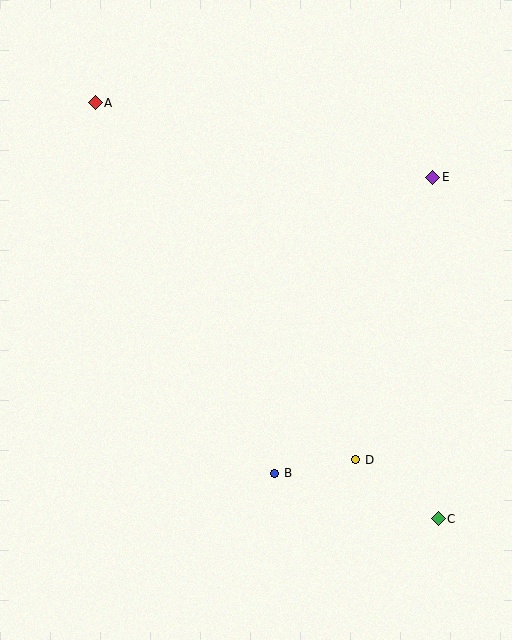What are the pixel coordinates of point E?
Point E is at (433, 177).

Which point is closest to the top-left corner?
Point A is closest to the top-left corner.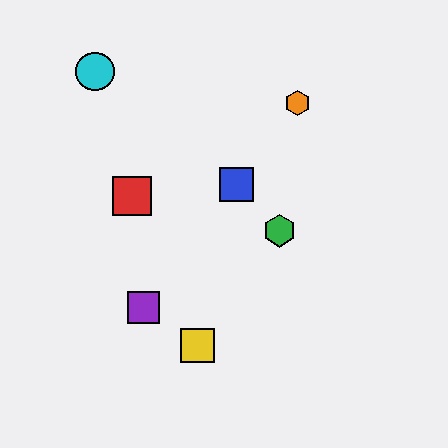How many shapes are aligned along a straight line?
3 shapes (the blue square, the purple square, the orange hexagon) are aligned along a straight line.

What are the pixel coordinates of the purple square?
The purple square is at (144, 308).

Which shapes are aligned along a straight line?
The blue square, the purple square, the orange hexagon are aligned along a straight line.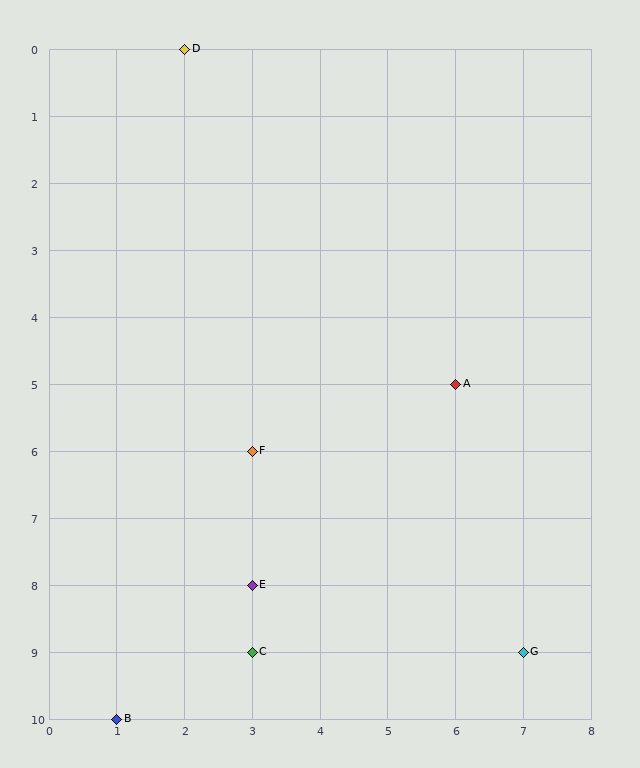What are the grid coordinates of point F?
Point F is at grid coordinates (3, 6).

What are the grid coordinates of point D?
Point D is at grid coordinates (2, 0).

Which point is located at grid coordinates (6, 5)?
Point A is at (6, 5).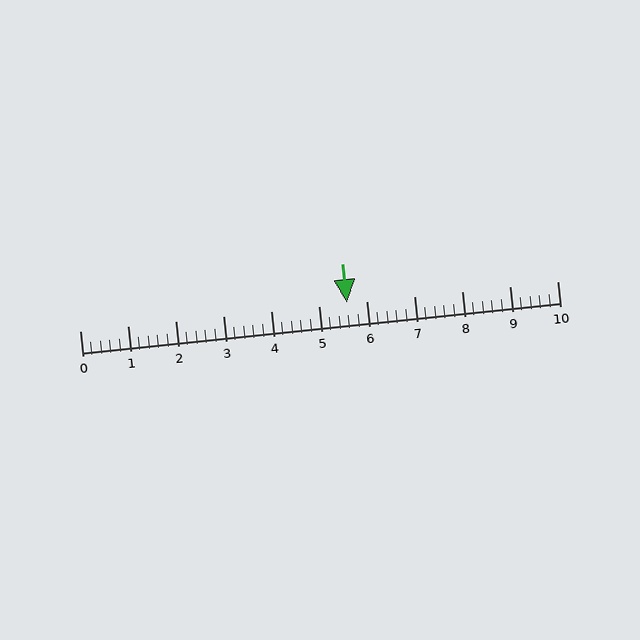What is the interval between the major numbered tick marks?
The major tick marks are spaced 1 units apart.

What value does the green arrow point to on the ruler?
The green arrow points to approximately 5.6.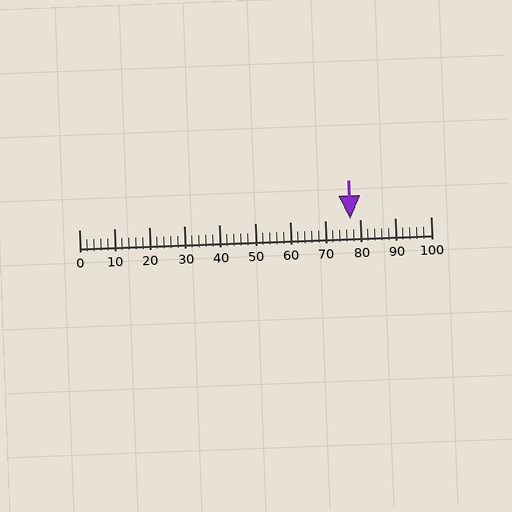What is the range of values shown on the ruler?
The ruler shows values from 0 to 100.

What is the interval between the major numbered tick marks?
The major tick marks are spaced 10 units apart.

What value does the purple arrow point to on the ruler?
The purple arrow points to approximately 77.